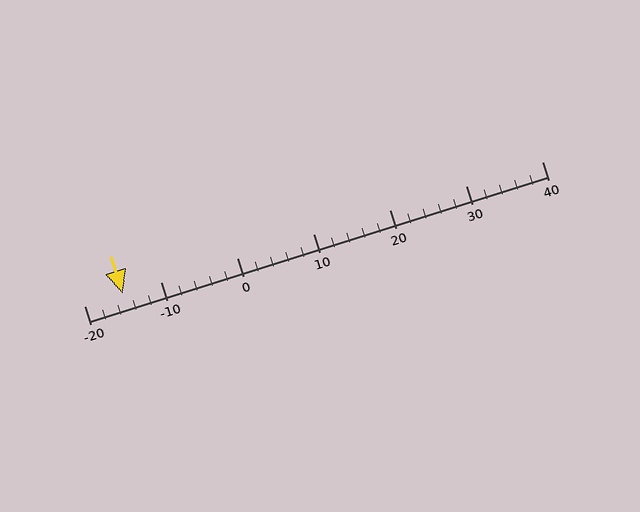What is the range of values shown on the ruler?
The ruler shows values from -20 to 40.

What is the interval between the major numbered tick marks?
The major tick marks are spaced 10 units apart.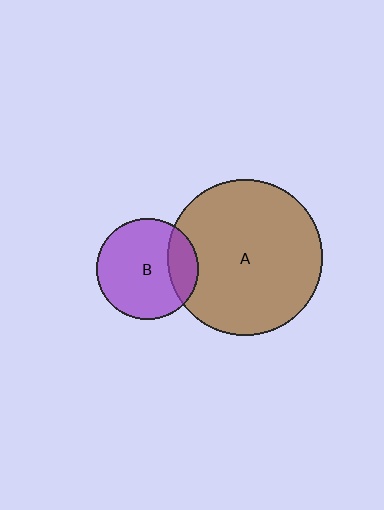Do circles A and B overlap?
Yes.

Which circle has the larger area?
Circle A (brown).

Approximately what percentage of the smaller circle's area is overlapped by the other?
Approximately 20%.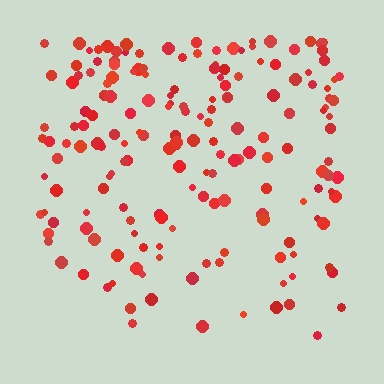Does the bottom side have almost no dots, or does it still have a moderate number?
Still a moderate number, just noticeably fewer than the top.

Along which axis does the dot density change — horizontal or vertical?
Vertical.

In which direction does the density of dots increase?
From bottom to top, with the top side densest.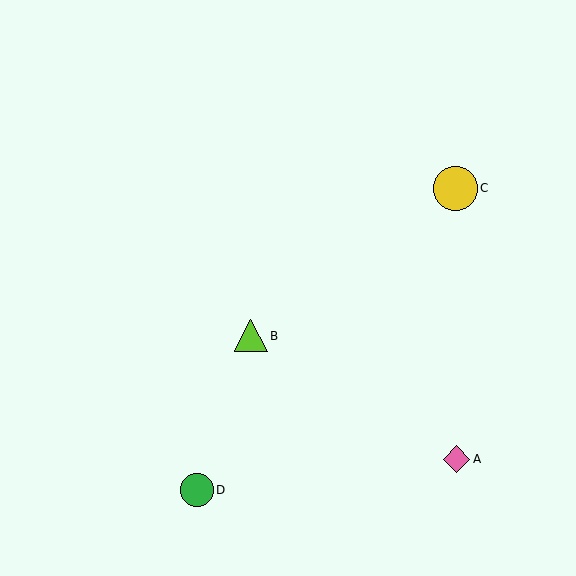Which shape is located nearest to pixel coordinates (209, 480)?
The green circle (labeled D) at (197, 490) is nearest to that location.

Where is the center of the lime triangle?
The center of the lime triangle is at (251, 336).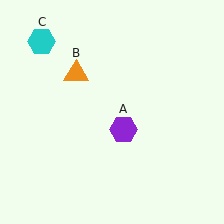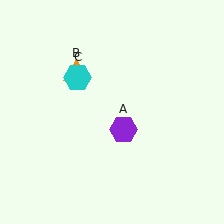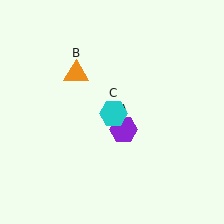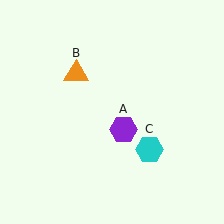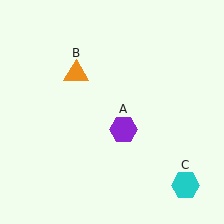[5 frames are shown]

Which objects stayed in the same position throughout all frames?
Purple hexagon (object A) and orange triangle (object B) remained stationary.